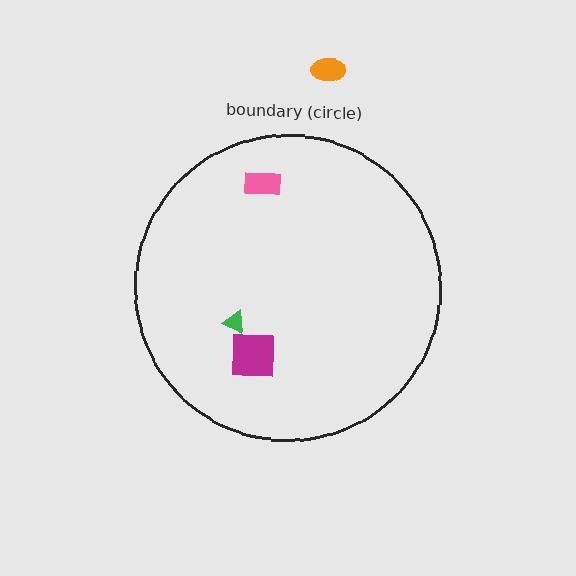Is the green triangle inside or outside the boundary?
Inside.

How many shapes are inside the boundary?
3 inside, 1 outside.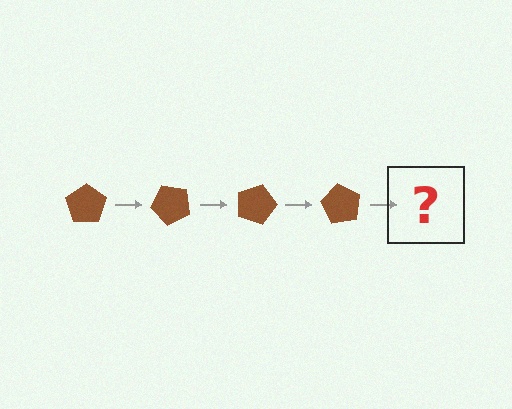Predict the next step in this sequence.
The next step is a brown pentagon rotated 180 degrees.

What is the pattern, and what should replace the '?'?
The pattern is that the pentagon rotates 45 degrees each step. The '?' should be a brown pentagon rotated 180 degrees.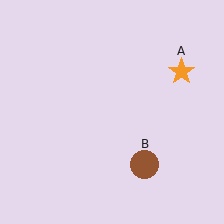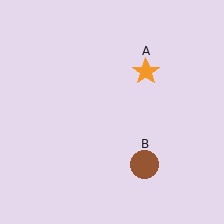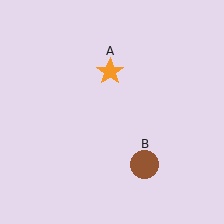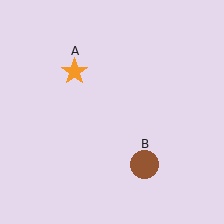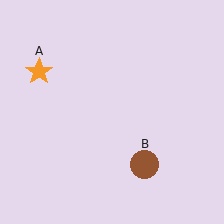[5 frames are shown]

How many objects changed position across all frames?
1 object changed position: orange star (object A).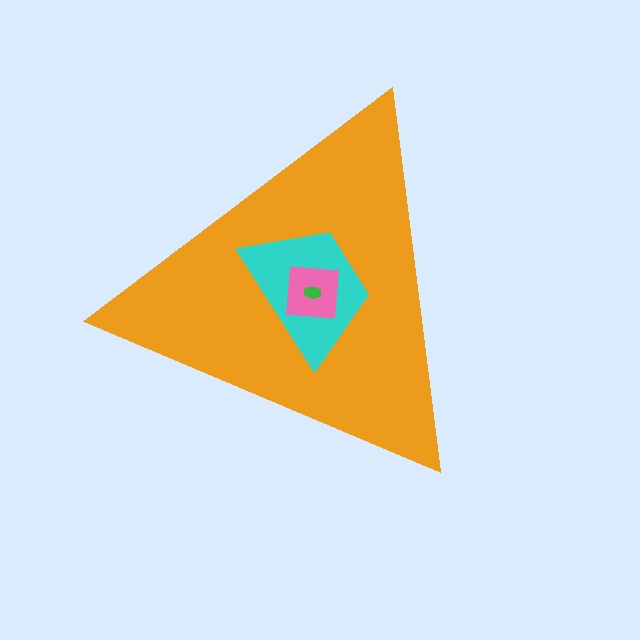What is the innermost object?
The green ellipse.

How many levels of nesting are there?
4.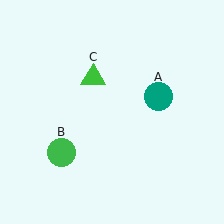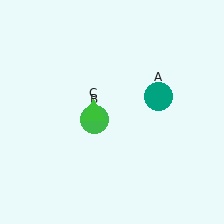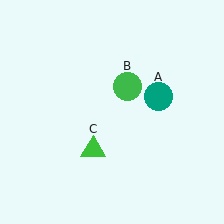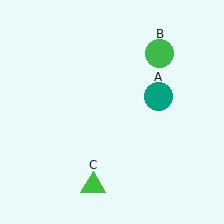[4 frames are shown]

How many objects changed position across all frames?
2 objects changed position: green circle (object B), green triangle (object C).